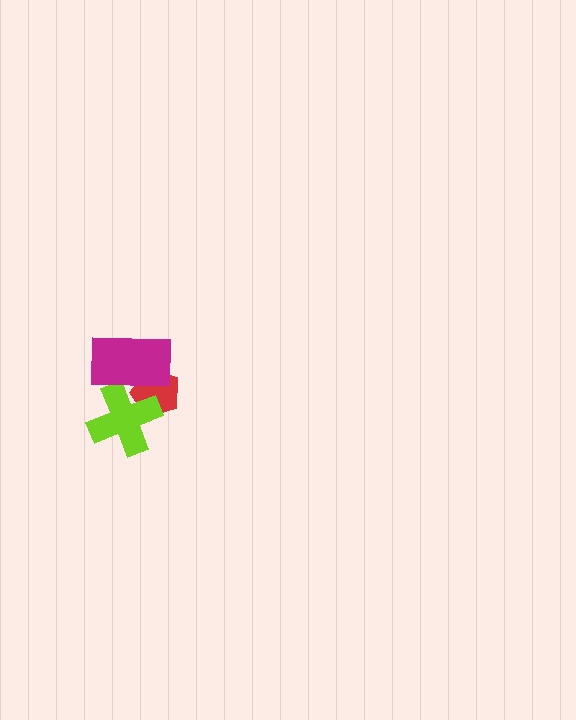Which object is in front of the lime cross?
The magenta rectangle is in front of the lime cross.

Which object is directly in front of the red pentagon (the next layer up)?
The lime cross is directly in front of the red pentagon.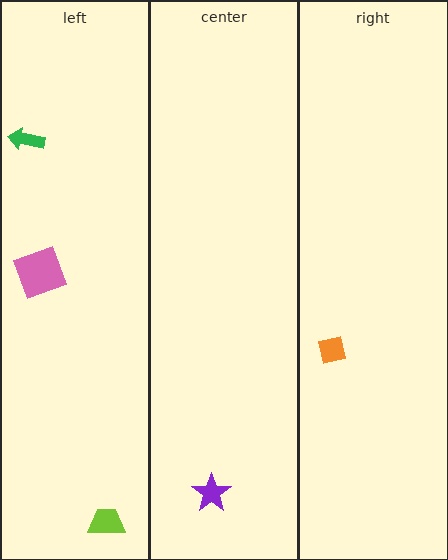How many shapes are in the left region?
3.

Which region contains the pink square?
The left region.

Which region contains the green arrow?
The left region.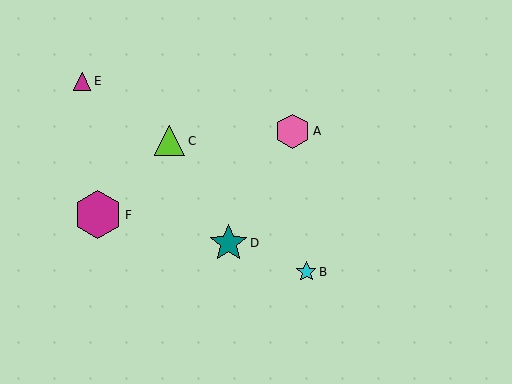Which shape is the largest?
The magenta hexagon (labeled F) is the largest.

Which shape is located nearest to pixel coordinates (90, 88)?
The magenta triangle (labeled E) at (82, 81) is nearest to that location.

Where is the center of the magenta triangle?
The center of the magenta triangle is at (82, 81).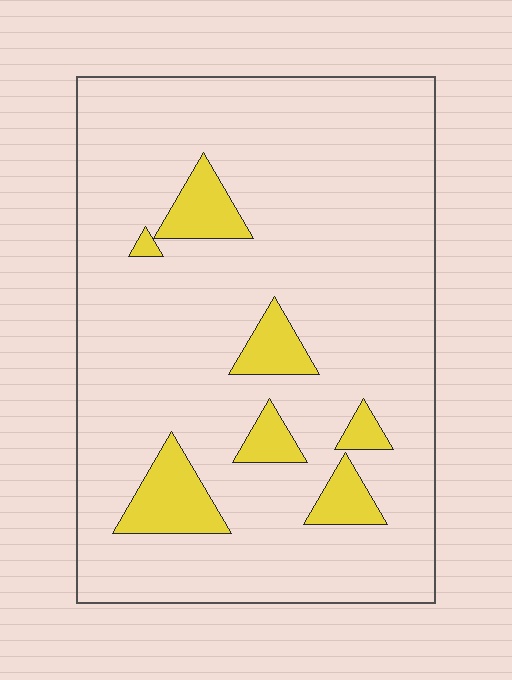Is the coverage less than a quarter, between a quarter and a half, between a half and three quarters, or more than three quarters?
Less than a quarter.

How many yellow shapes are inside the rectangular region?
7.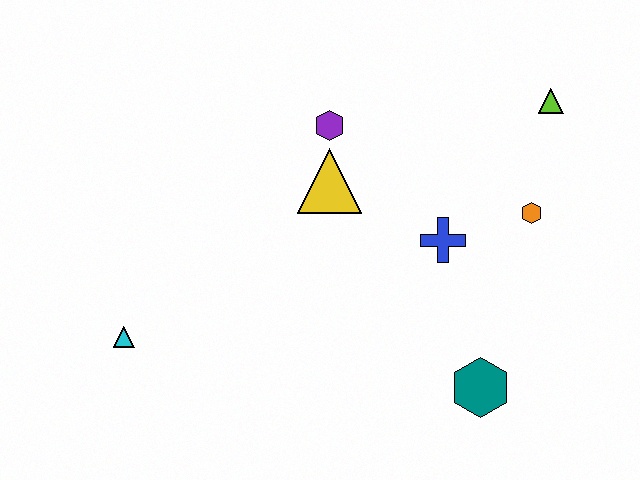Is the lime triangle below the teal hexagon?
No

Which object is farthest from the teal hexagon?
The cyan triangle is farthest from the teal hexagon.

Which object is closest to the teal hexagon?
The blue cross is closest to the teal hexagon.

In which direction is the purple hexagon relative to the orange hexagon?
The purple hexagon is to the left of the orange hexagon.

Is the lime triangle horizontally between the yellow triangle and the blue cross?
No